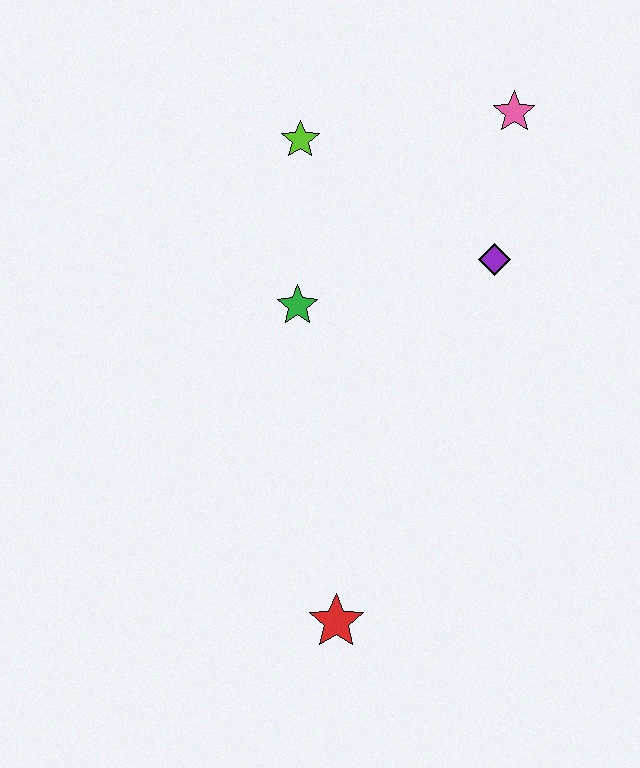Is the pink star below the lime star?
No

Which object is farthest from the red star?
The pink star is farthest from the red star.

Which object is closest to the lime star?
The green star is closest to the lime star.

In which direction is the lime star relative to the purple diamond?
The lime star is to the left of the purple diamond.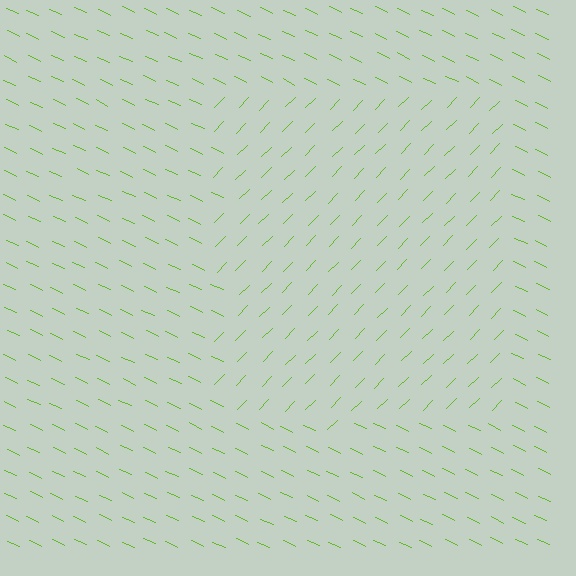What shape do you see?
I see a rectangle.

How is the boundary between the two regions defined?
The boundary is defined purely by a change in line orientation (approximately 71 degrees difference). All lines are the same color and thickness.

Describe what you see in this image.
The image is filled with small lime line segments. A rectangle region in the image has lines oriented differently from the surrounding lines, creating a visible texture boundary.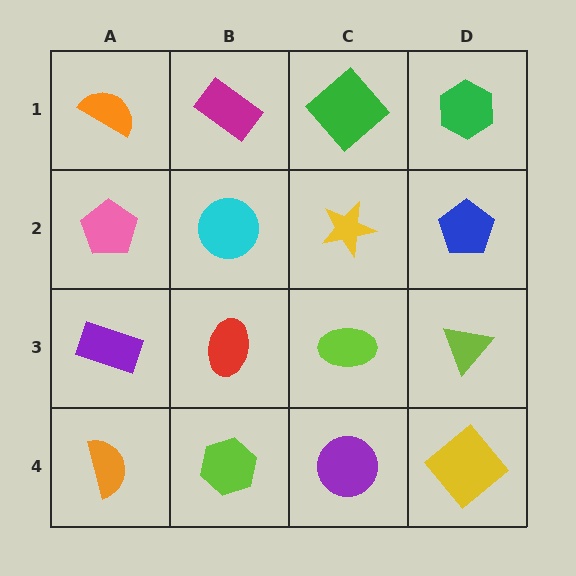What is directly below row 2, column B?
A red ellipse.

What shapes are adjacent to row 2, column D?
A green hexagon (row 1, column D), a lime triangle (row 3, column D), a yellow star (row 2, column C).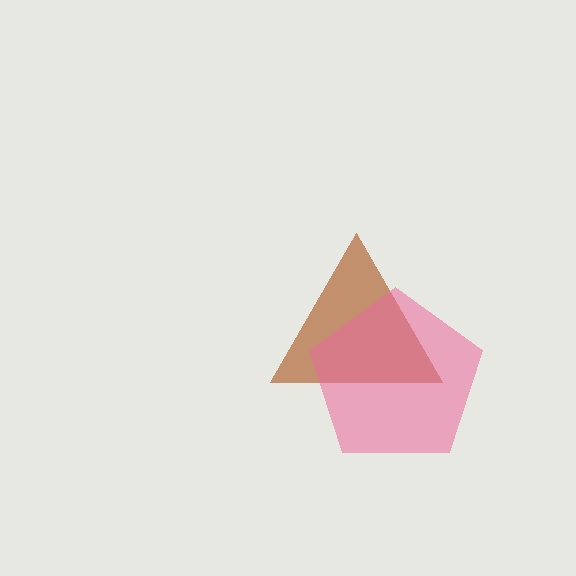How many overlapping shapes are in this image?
There are 2 overlapping shapes in the image.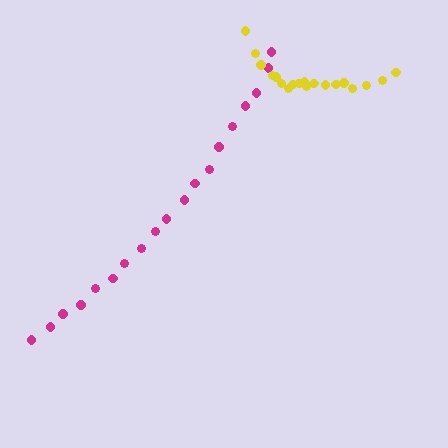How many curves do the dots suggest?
There are 2 distinct paths.